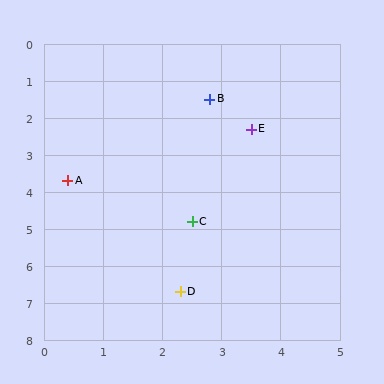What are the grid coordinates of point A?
Point A is at approximately (0.4, 3.7).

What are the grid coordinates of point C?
Point C is at approximately (2.5, 4.8).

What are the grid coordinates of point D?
Point D is at approximately (2.3, 6.7).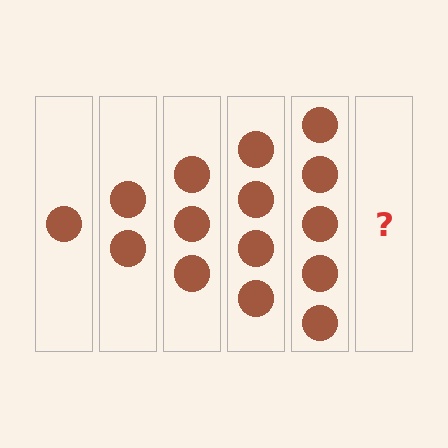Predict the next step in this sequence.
The next step is 6 circles.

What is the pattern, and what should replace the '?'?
The pattern is that each step adds one more circle. The '?' should be 6 circles.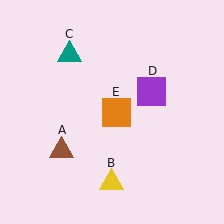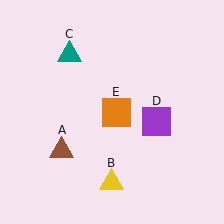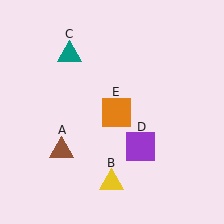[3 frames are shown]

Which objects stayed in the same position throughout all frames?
Brown triangle (object A) and yellow triangle (object B) and teal triangle (object C) and orange square (object E) remained stationary.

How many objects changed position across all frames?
1 object changed position: purple square (object D).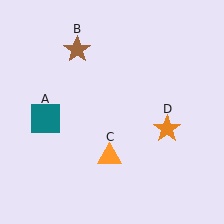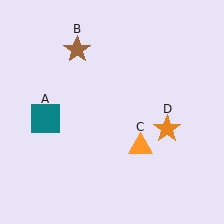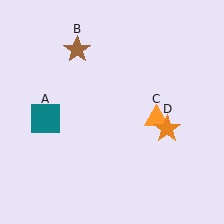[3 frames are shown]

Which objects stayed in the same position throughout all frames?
Teal square (object A) and brown star (object B) and orange star (object D) remained stationary.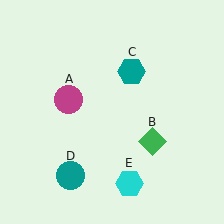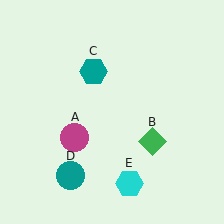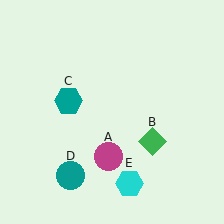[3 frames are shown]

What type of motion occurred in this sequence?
The magenta circle (object A), teal hexagon (object C) rotated counterclockwise around the center of the scene.